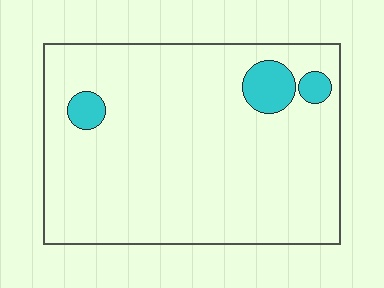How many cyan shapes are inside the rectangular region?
3.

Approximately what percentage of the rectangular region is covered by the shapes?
Approximately 5%.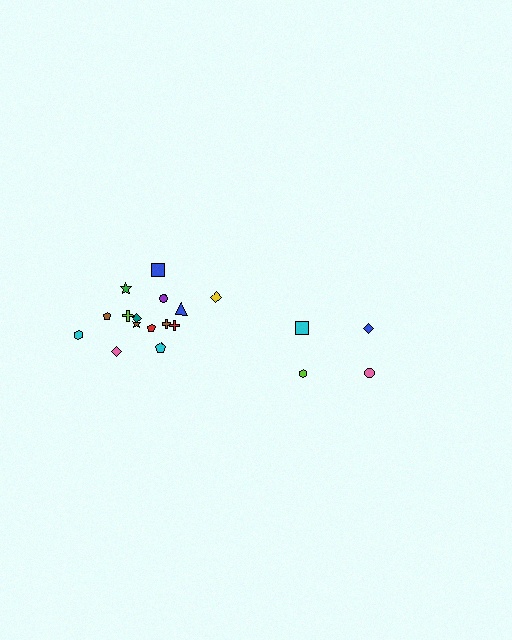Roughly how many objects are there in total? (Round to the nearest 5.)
Roughly 20 objects in total.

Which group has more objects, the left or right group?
The left group.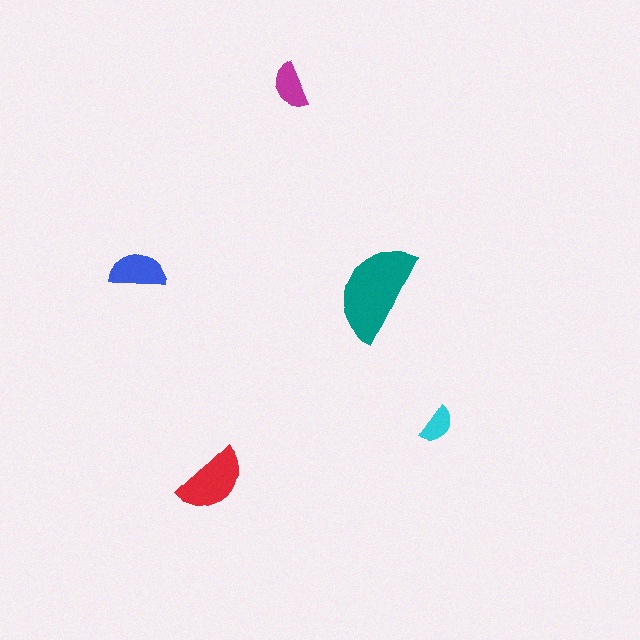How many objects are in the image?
There are 5 objects in the image.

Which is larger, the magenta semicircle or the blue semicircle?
The blue one.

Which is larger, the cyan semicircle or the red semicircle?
The red one.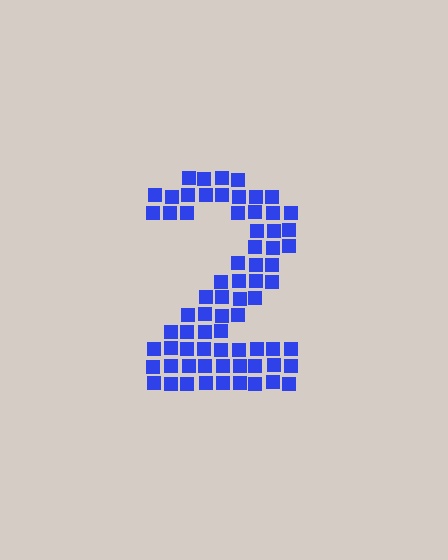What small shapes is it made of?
It is made of small squares.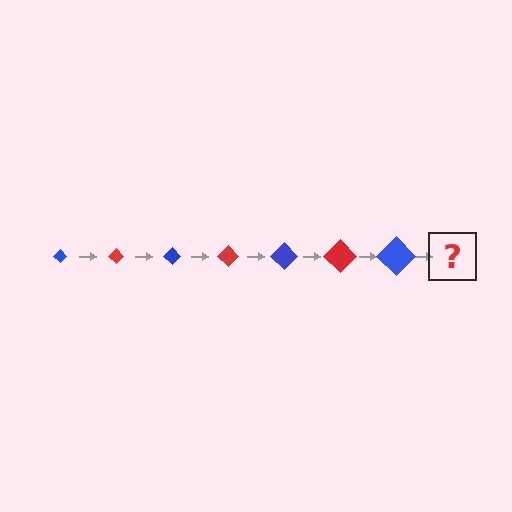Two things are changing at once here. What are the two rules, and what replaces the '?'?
The two rules are that the diamond grows larger each step and the color cycles through blue and red. The '?' should be a red diamond, larger than the previous one.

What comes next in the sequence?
The next element should be a red diamond, larger than the previous one.